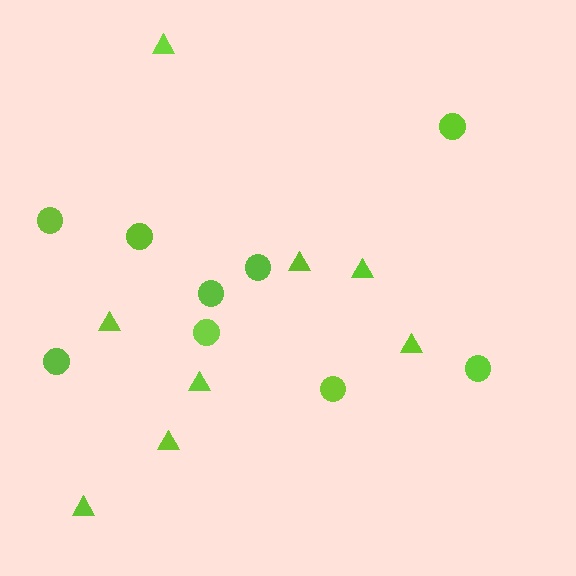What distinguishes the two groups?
There are 2 groups: one group of triangles (8) and one group of circles (9).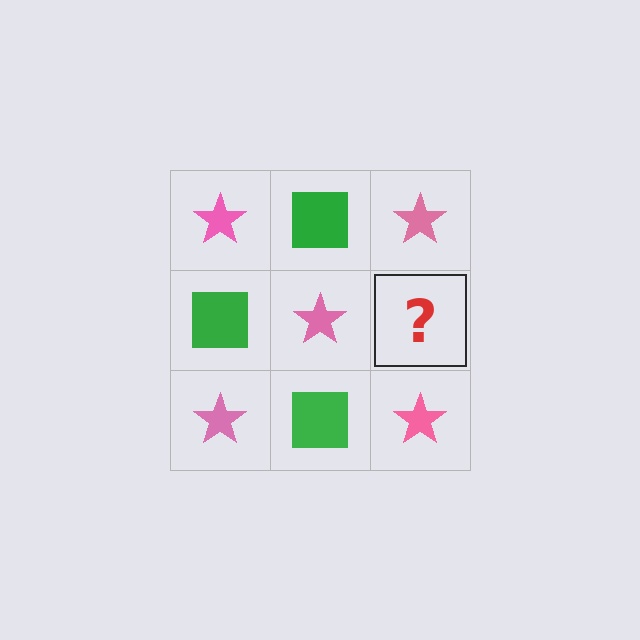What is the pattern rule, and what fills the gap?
The rule is that it alternates pink star and green square in a checkerboard pattern. The gap should be filled with a green square.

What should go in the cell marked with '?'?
The missing cell should contain a green square.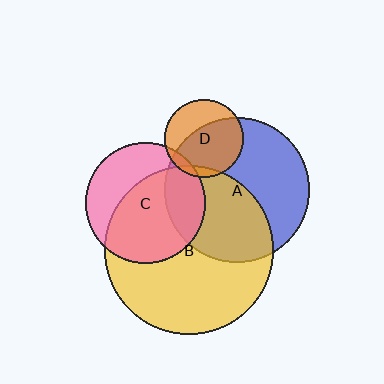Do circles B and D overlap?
Yes.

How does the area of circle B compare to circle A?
Approximately 1.3 times.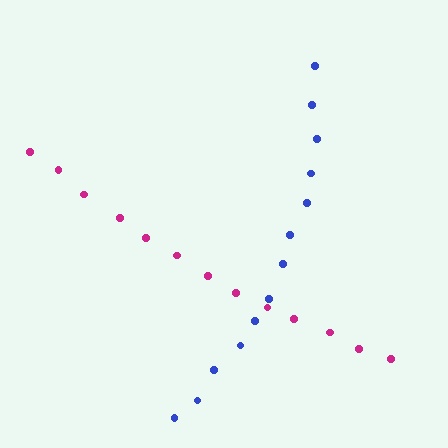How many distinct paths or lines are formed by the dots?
There are 2 distinct paths.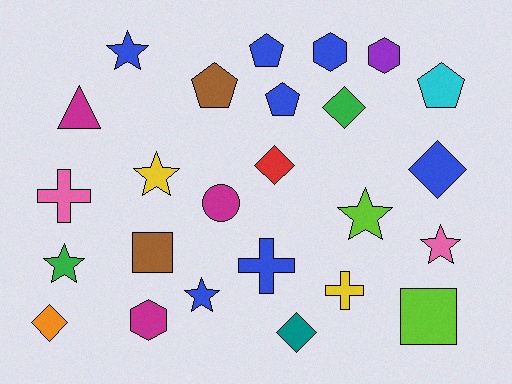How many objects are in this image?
There are 25 objects.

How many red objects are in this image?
There is 1 red object.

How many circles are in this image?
There is 1 circle.